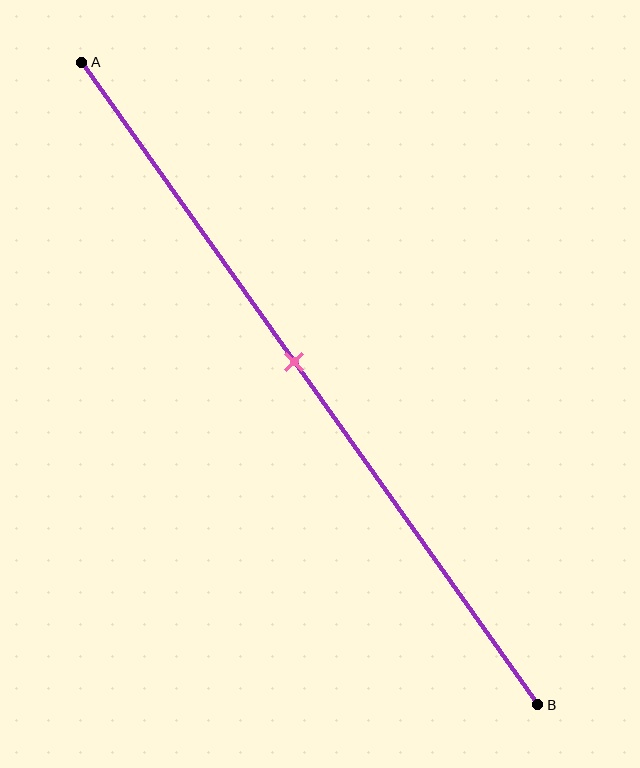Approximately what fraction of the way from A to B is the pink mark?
The pink mark is approximately 45% of the way from A to B.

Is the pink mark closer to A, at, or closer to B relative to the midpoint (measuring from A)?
The pink mark is closer to point A than the midpoint of segment AB.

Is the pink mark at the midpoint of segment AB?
No, the mark is at about 45% from A, not at the 50% midpoint.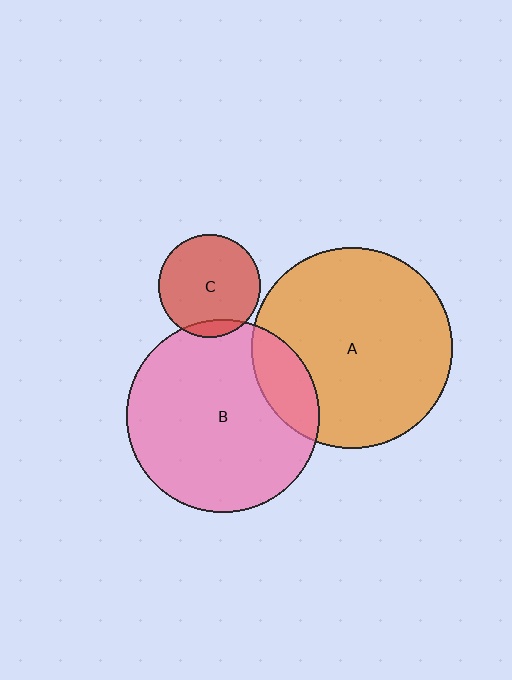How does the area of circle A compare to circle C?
Approximately 3.8 times.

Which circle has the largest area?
Circle A (orange).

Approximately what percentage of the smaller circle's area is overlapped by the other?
Approximately 10%.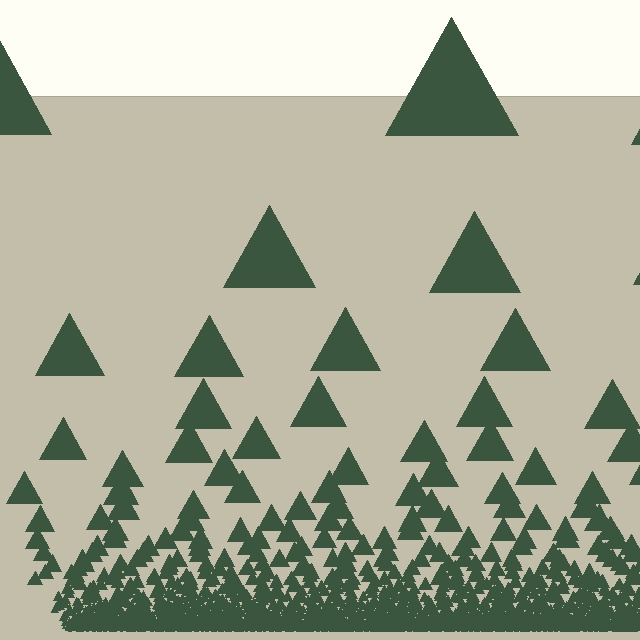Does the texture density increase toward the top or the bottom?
Density increases toward the bottom.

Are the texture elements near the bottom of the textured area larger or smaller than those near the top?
Smaller. The gradient is inverted — elements near the bottom are smaller and denser.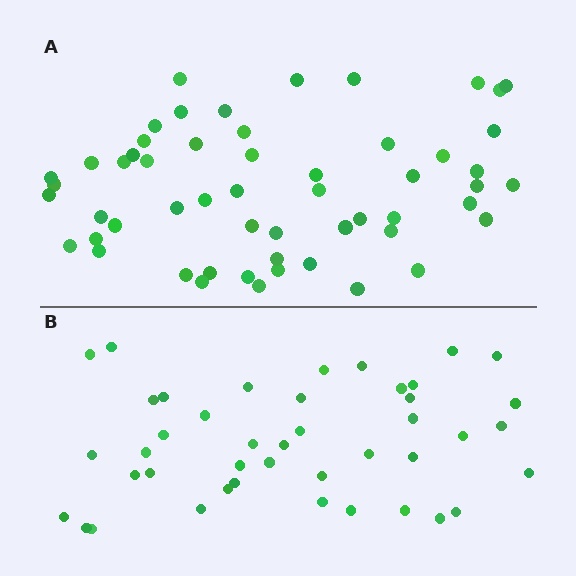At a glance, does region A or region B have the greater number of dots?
Region A (the top region) has more dots.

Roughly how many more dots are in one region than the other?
Region A has roughly 12 or so more dots than region B.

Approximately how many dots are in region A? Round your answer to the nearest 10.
About 60 dots. (The exact count is 55, which rounds to 60.)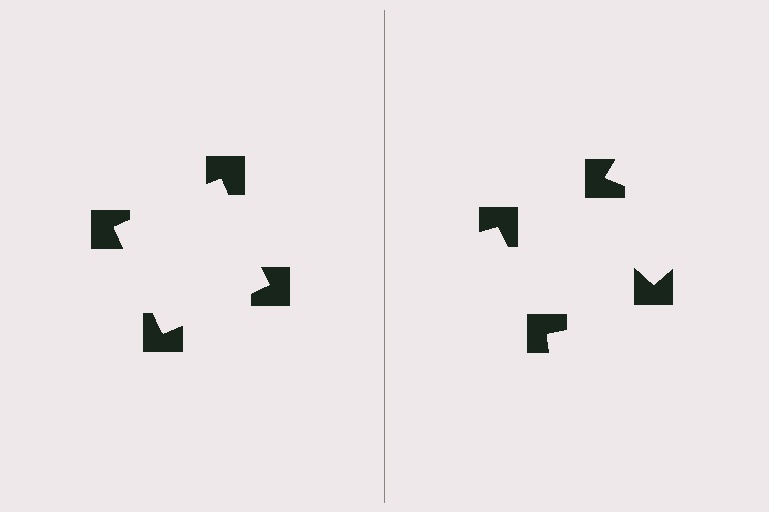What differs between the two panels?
The notched squares are positioned identically on both sides; only the wedge orientations differ. On the left they align to a square; on the right they are misaligned.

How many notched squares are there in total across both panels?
8 — 4 on each side.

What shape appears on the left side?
An illusory square.